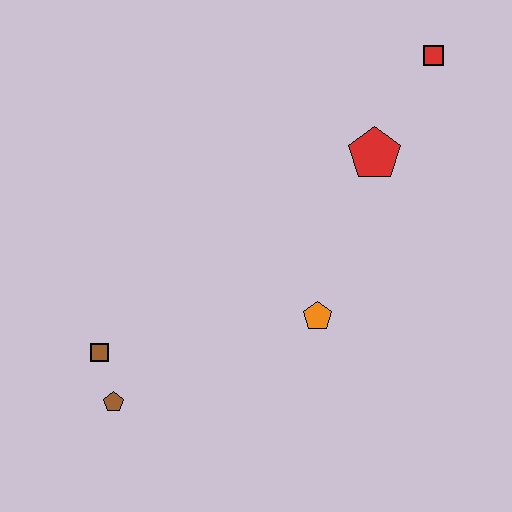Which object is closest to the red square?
The red pentagon is closest to the red square.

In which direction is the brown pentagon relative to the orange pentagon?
The brown pentagon is to the left of the orange pentagon.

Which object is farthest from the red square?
The brown pentagon is farthest from the red square.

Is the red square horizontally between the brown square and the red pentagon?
No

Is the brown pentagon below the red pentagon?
Yes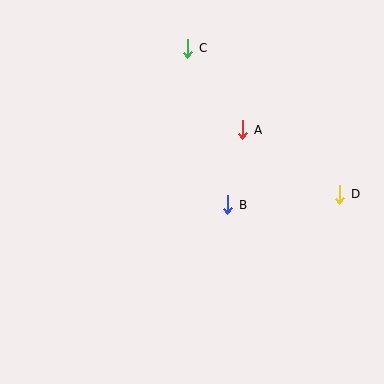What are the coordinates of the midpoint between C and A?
The midpoint between C and A is at (215, 89).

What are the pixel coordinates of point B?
Point B is at (228, 205).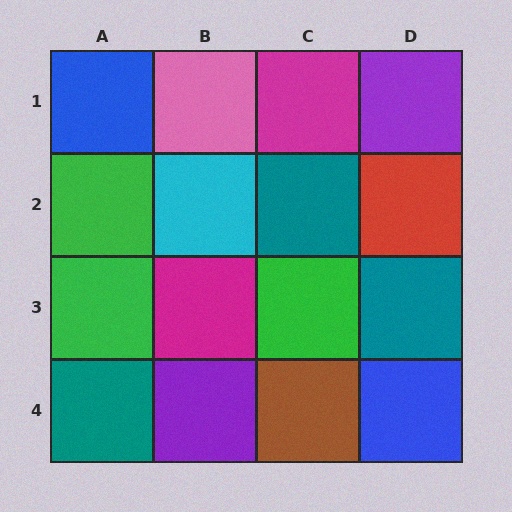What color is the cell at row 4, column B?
Purple.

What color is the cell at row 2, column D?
Red.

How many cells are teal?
3 cells are teal.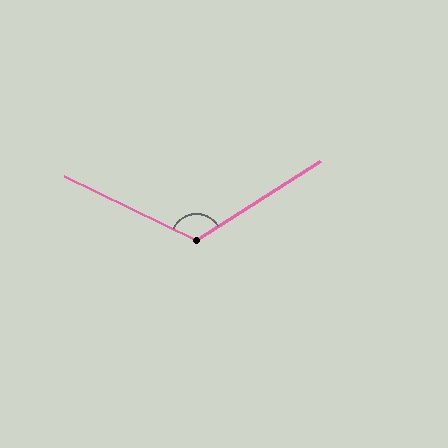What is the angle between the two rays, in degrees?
Approximately 122 degrees.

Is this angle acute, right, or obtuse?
It is obtuse.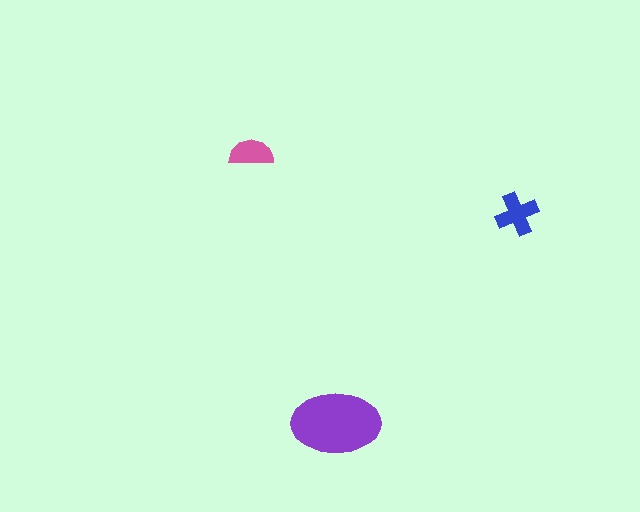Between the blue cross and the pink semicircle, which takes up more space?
The blue cross.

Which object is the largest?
The purple ellipse.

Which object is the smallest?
The pink semicircle.